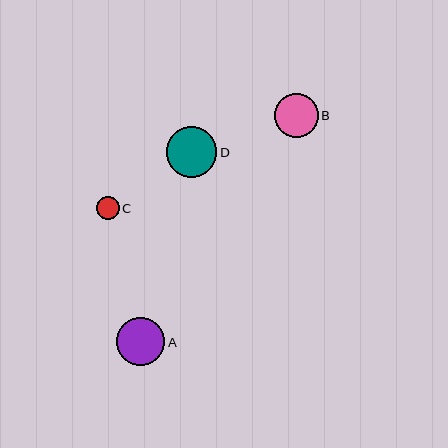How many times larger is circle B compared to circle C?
Circle B is approximately 1.9 times the size of circle C.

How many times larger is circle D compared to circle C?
Circle D is approximately 2.2 times the size of circle C.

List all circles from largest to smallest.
From largest to smallest: D, A, B, C.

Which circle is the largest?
Circle D is the largest with a size of approximately 51 pixels.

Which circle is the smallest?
Circle C is the smallest with a size of approximately 23 pixels.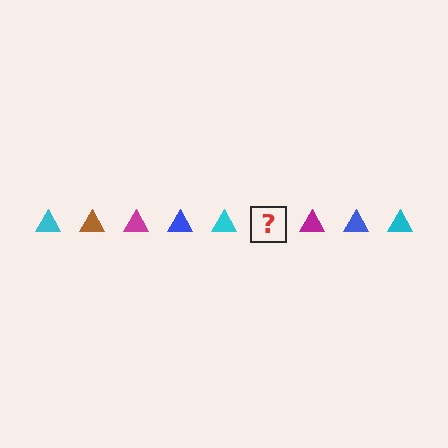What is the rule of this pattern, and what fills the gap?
The rule is that the pattern cycles through cyan, brown, magenta, blue triangles. The gap should be filled with a brown triangle.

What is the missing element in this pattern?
The missing element is a brown triangle.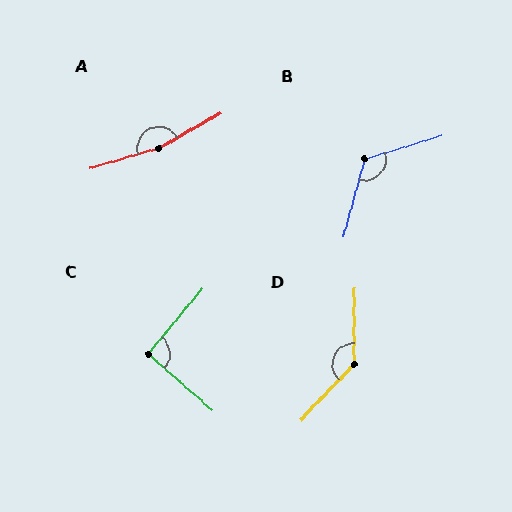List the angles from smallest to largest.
C (92°), B (122°), D (137°), A (167°).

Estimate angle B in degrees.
Approximately 122 degrees.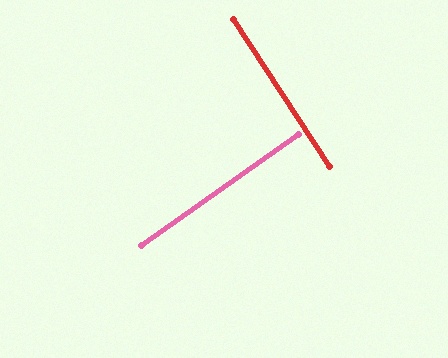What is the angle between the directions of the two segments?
Approximately 88 degrees.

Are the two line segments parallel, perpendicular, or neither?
Perpendicular — they meet at approximately 88°.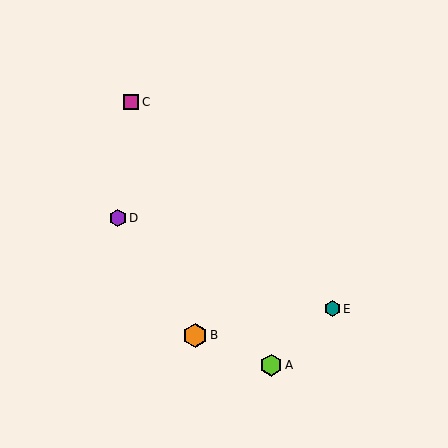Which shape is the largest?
The orange hexagon (labeled B) is the largest.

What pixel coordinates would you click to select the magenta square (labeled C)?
Click at (131, 102) to select the magenta square C.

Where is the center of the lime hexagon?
The center of the lime hexagon is at (271, 365).